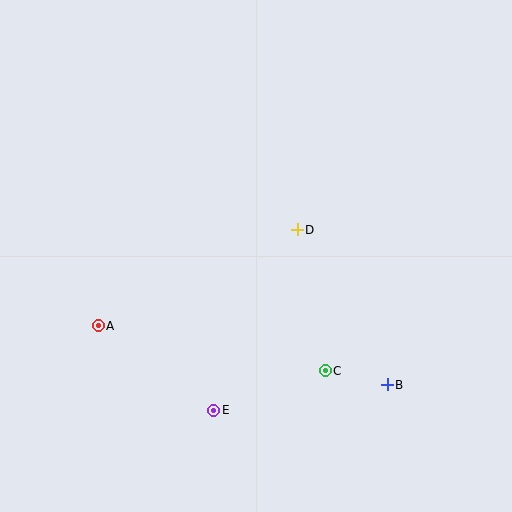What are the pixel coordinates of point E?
Point E is at (214, 410).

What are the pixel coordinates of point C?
Point C is at (325, 371).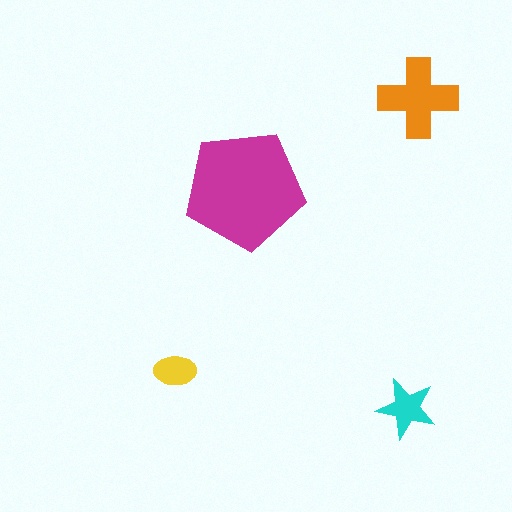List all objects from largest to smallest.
The magenta pentagon, the orange cross, the cyan star, the yellow ellipse.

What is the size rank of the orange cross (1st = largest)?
2nd.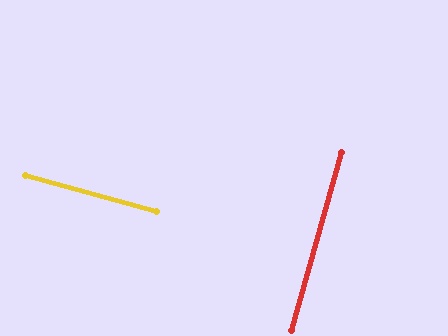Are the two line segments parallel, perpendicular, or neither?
Perpendicular — they meet at approximately 90°.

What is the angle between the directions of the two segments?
Approximately 90 degrees.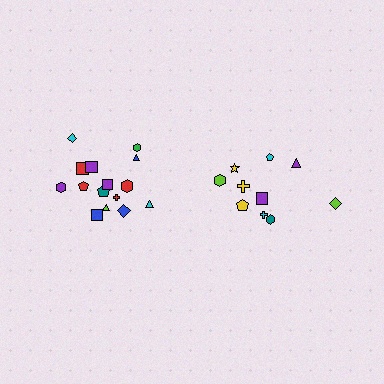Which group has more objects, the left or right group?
The left group.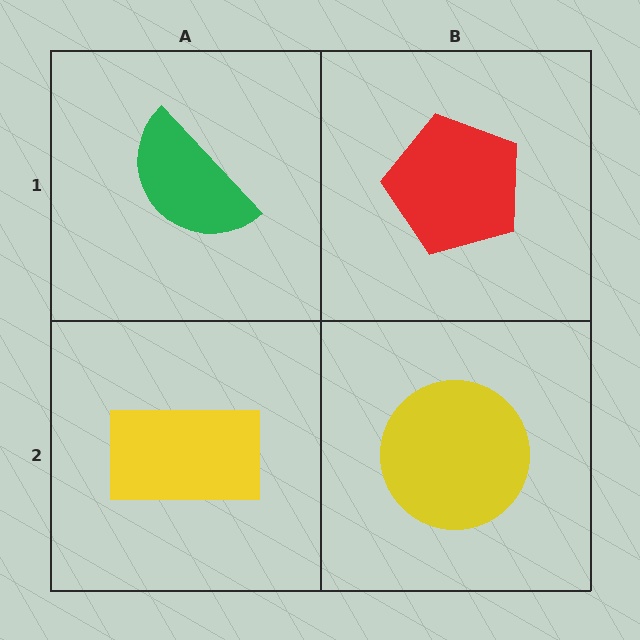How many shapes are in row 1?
2 shapes.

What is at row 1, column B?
A red pentagon.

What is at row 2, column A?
A yellow rectangle.